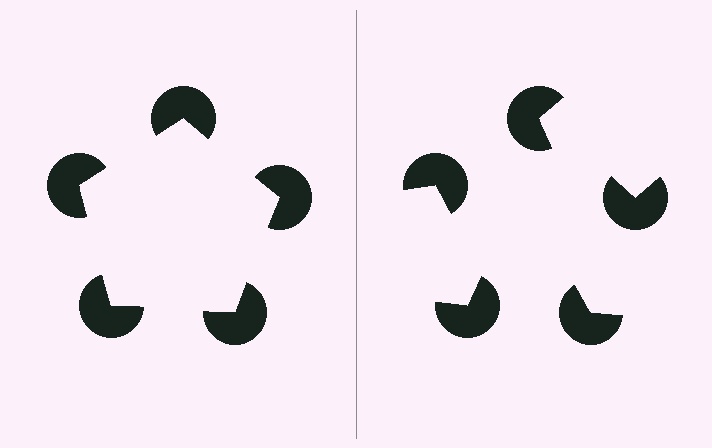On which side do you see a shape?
An illusory pentagon appears on the left side. On the right side the wedge cuts are rotated, so no coherent shape forms.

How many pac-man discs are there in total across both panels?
10 — 5 on each side.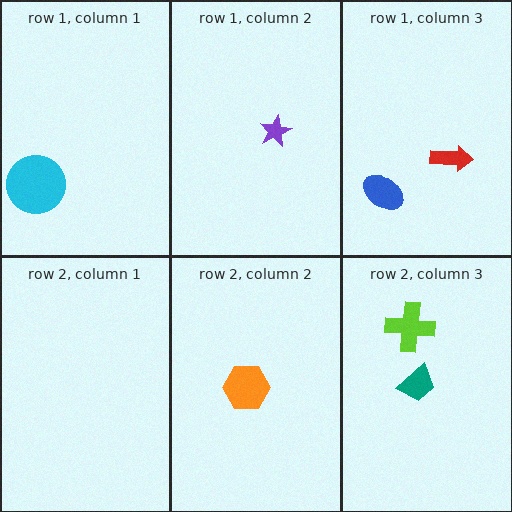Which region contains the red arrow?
The row 1, column 3 region.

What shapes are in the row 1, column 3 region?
The blue ellipse, the red arrow.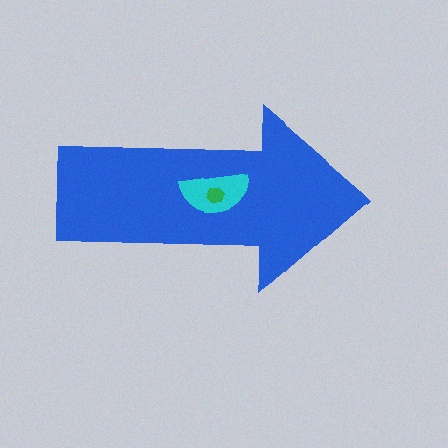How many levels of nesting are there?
3.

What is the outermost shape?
The blue arrow.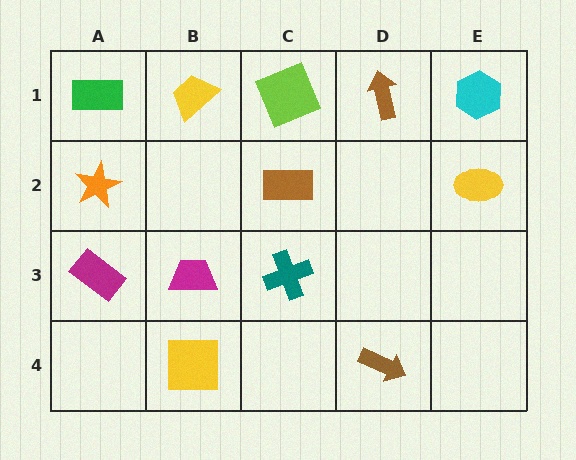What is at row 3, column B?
A magenta trapezoid.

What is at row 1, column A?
A green rectangle.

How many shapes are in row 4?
2 shapes.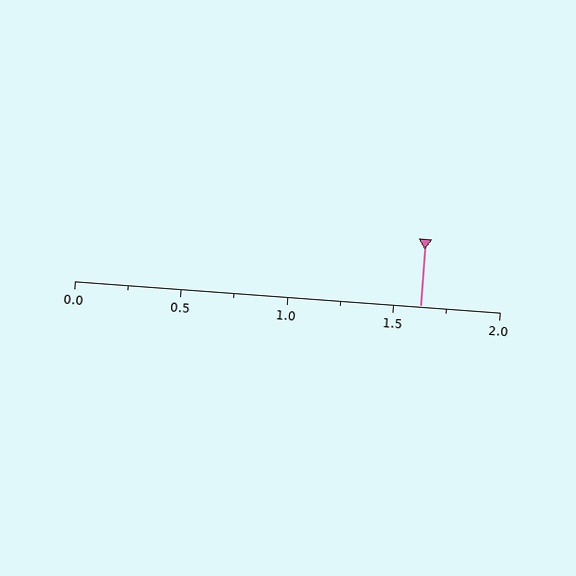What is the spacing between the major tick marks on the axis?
The major ticks are spaced 0.5 apart.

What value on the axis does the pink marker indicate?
The marker indicates approximately 1.62.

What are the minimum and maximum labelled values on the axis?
The axis runs from 0.0 to 2.0.